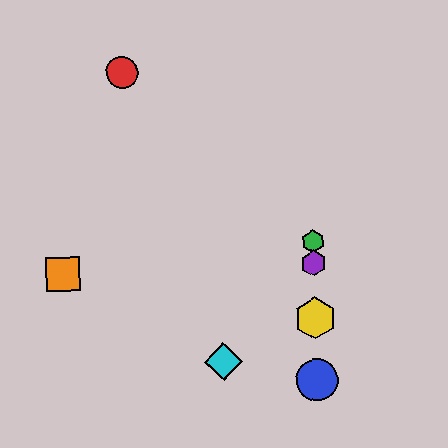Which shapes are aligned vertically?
The blue circle, the green hexagon, the yellow hexagon, the purple hexagon are aligned vertically.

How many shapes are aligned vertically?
4 shapes (the blue circle, the green hexagon, the yellow hexagon, the purple hexagon) are aligned vertically.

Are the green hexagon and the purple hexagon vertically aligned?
Yes, both are at x≈313.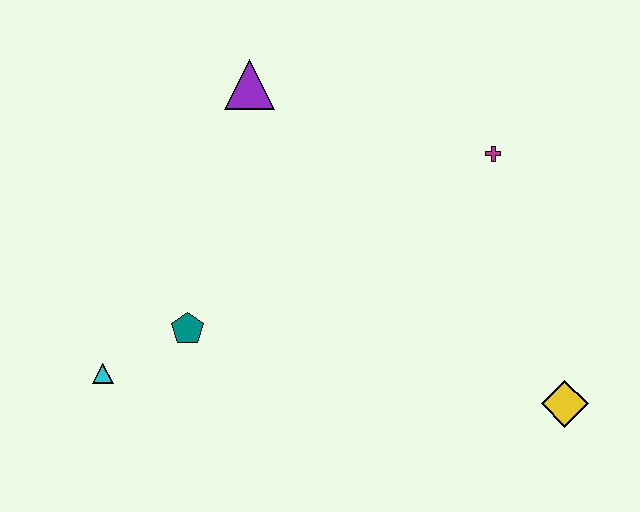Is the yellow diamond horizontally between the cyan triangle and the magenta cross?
No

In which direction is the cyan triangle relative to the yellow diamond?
The cyan triangle is to the left of the yellow diamond.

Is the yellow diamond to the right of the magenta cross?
Yes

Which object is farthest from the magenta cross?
The cyan triangle is farthest from the magenta cross.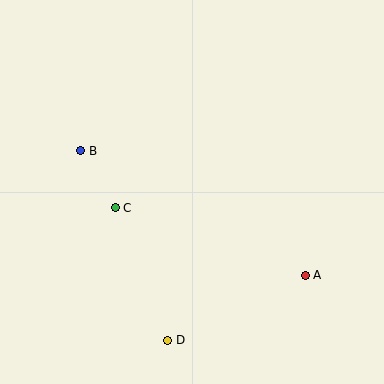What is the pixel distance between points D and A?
The distance between D and A is 152 pixels.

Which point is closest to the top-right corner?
Point A is closest to the top-right corner.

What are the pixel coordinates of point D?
Point D is at (168, 340).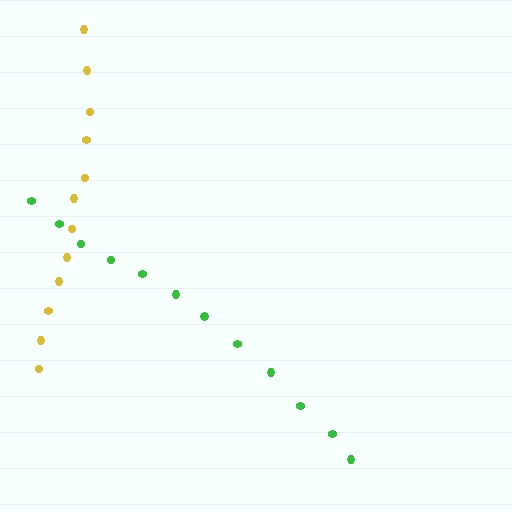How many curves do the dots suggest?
There are 2 distinct paths.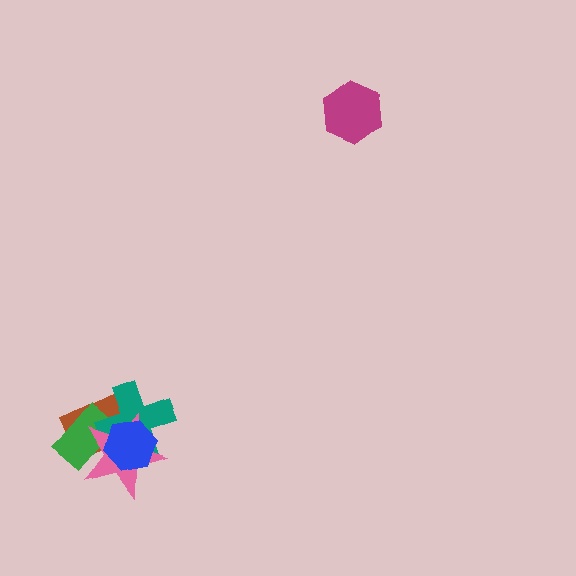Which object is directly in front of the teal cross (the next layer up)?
The pink star is directly in front of the teal cross.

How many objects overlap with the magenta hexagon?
0 objects overlap with the magenta hexagon.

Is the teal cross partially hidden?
Yes, it is partially covered by another shape.